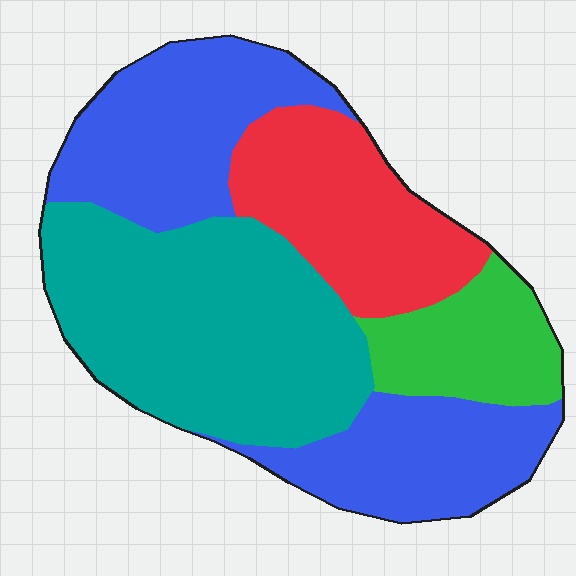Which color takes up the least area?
Green, at roughly 10%.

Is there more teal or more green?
Teal.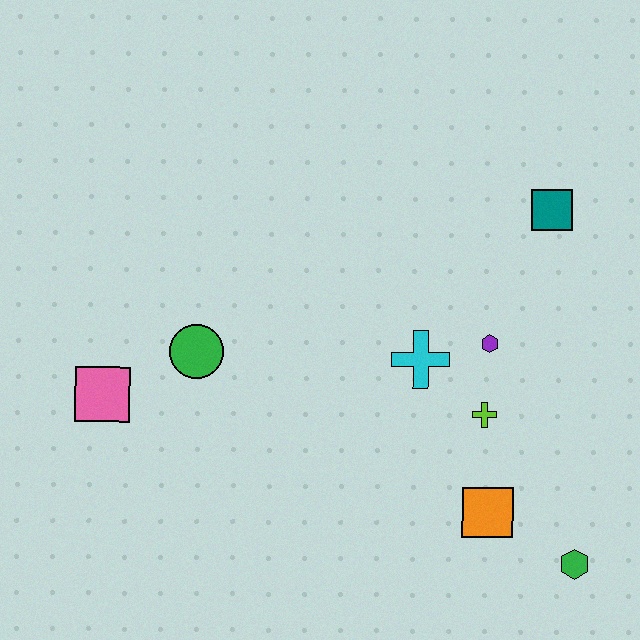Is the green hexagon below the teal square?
Yes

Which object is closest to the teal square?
The purple hexagon is closest to the teal square.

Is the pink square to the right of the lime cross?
No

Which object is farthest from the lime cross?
The pink square is farthest from the lime cross.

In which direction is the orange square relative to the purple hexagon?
The orange square is below the purple hexagon.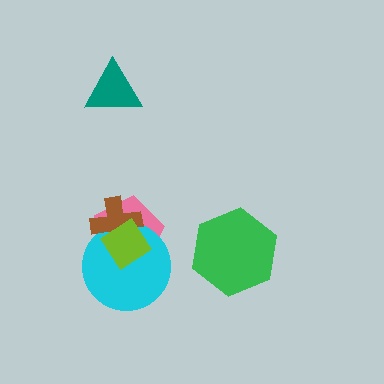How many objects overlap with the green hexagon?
0 objects overlap with the green hexagon.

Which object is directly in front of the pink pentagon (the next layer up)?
The cyan circle is directly in front of the pink pentagon.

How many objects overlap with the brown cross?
3 objects overlap with the brown cross.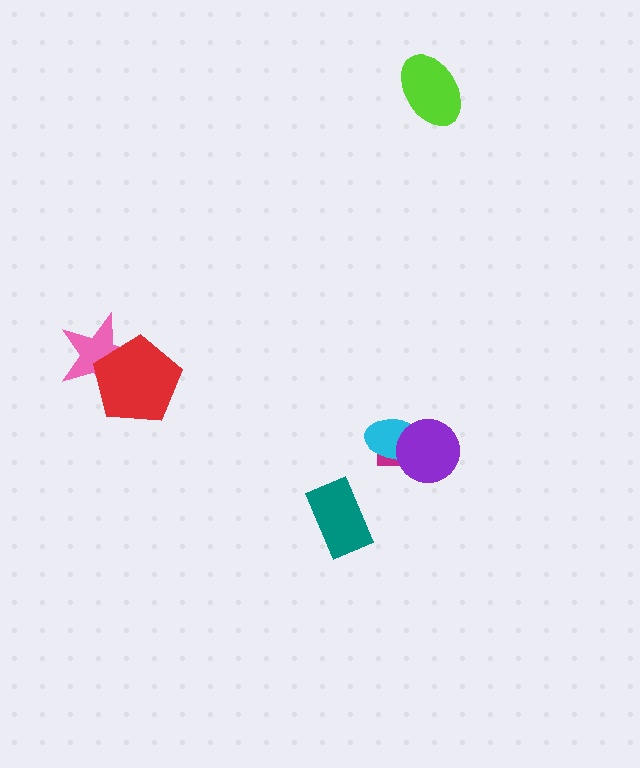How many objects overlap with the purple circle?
2 objects overlap with the purple circle.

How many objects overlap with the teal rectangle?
0 objects overlap with the teal rectangle.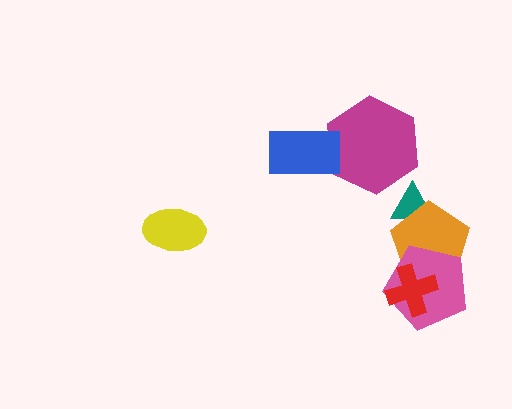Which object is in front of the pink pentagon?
The red cross is in front of the pink pentagon.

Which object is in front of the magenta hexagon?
The blue rectangle is in front of the magenta hexagon.